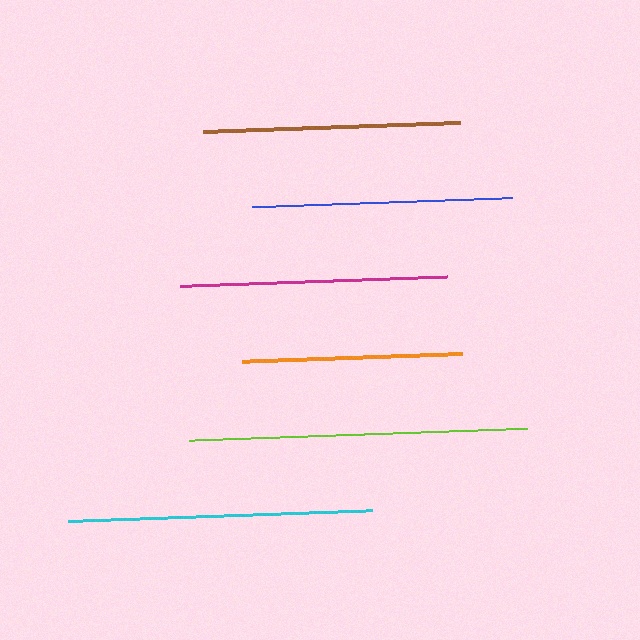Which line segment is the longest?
The lime line is the longest at approximately 338 pixels.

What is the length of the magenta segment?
The magenta segment is approximately 267 pixels long.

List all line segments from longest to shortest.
From longest to shortest: lime, cyan, magenta, blue, brown, orange.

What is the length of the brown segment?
The brown segment is approximately 257 pixels long.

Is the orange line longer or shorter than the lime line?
The lime line is longer than the orange line.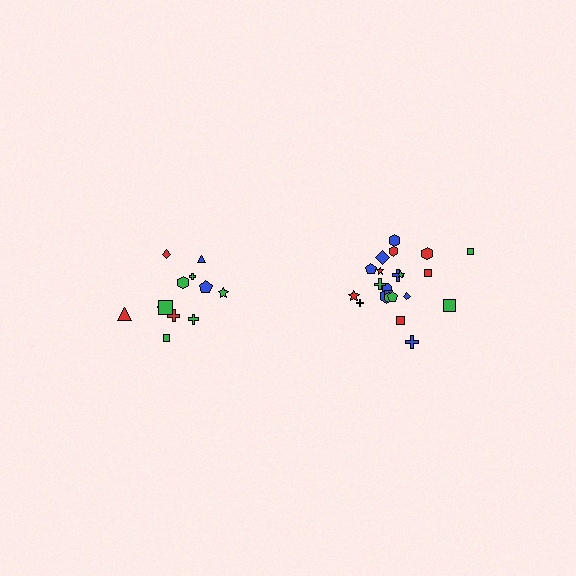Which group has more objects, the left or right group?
The right group.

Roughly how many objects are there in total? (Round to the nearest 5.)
Roughly 35 objects in total.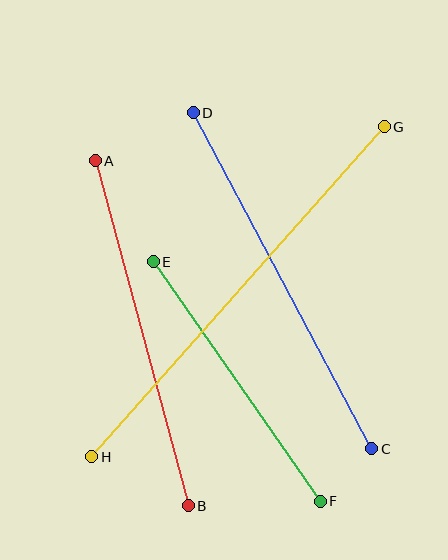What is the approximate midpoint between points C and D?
The midpoint is at approximately (283, 281) pixels.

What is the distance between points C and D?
The distance is approximately 381 pixels.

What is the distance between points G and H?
The distance is approximately 441 pixels.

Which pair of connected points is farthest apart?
Points G and H are farthest apart.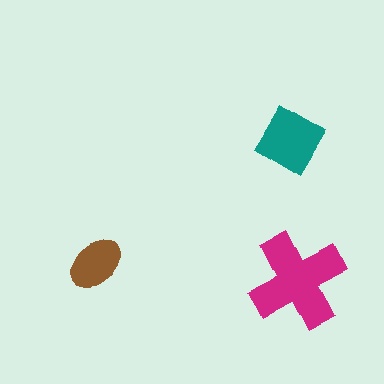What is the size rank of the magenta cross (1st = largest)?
1st.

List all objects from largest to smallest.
The magenta cross, the teal diamond, the brown ellipse.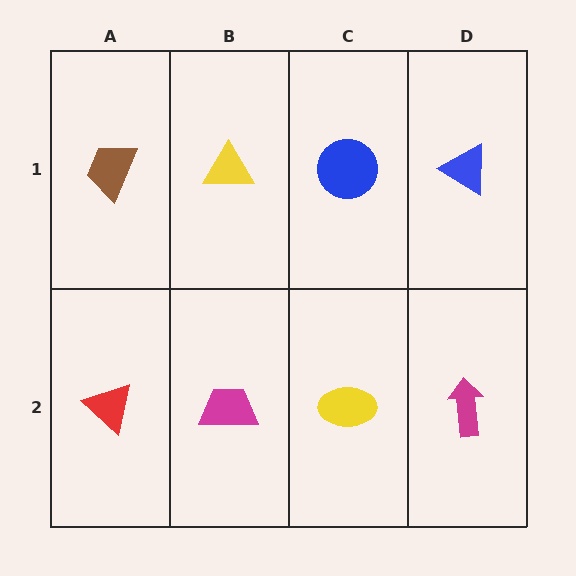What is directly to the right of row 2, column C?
A magenta arrow.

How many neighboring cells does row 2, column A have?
2.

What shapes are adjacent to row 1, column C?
A yellow ellipse (row 2, column C), a yellow triangle (row 1, column B), a blue triangle (row 1, column D).